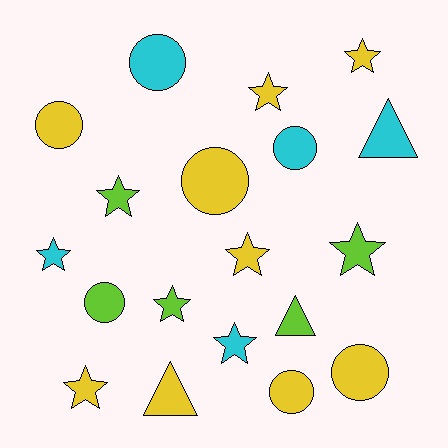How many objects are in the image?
There are 19 objects.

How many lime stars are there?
There are 3 lime stars.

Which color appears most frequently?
Yellow, with 9 objects.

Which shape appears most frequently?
Star, with 9 objects.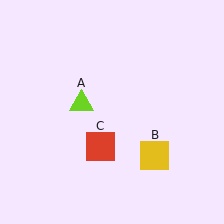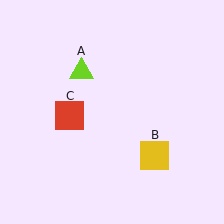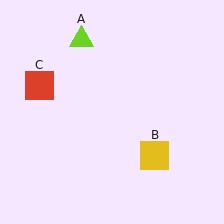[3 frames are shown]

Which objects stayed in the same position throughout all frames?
Yellow square (object B) remained stationary.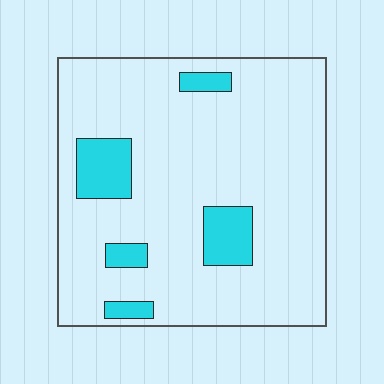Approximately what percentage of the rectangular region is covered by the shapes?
Approximately 15%.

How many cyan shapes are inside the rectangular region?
5.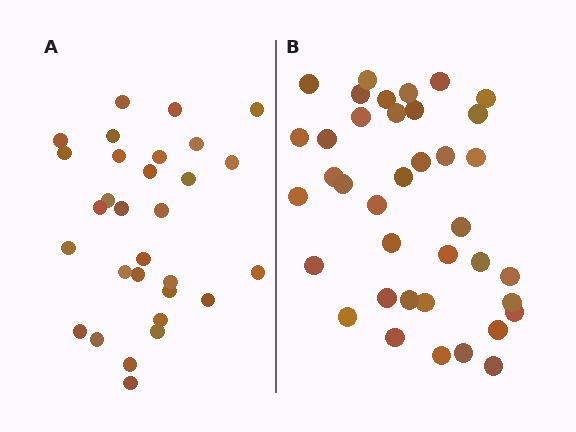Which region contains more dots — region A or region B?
Region B (the right region) has more dots.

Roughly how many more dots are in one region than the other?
Region B has roughly 8 or so more dots than region A.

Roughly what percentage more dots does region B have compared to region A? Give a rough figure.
About 25% more.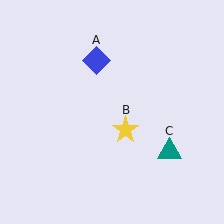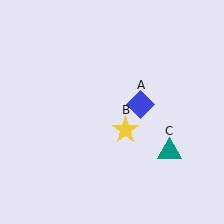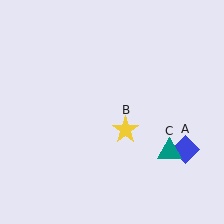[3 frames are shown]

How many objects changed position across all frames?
1 object changed position: blue diamond (object A).